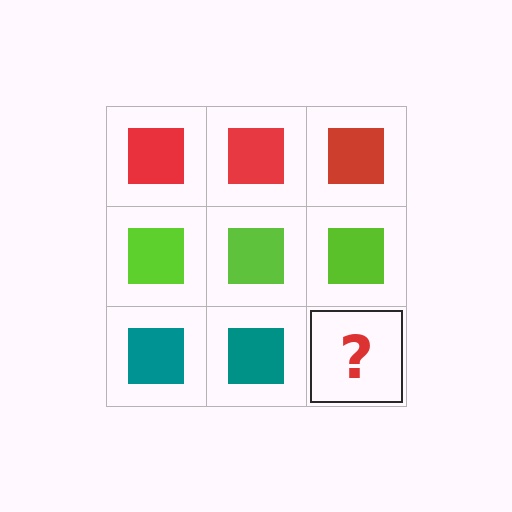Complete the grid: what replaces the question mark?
The question mark should be replaced with a teal square.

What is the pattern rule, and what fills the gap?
The rule is that each row has a consistent color. The gap should be filled with a teal square.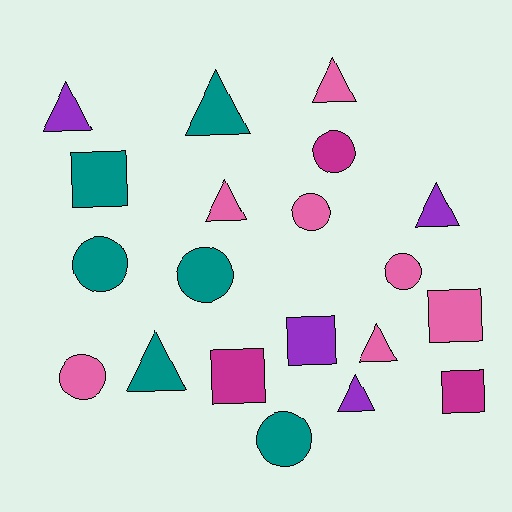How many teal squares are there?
There is 1 teal square.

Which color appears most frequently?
Pink, with 7 objects.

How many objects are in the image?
There are 20 objects.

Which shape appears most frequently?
Triangle, with 8 objects.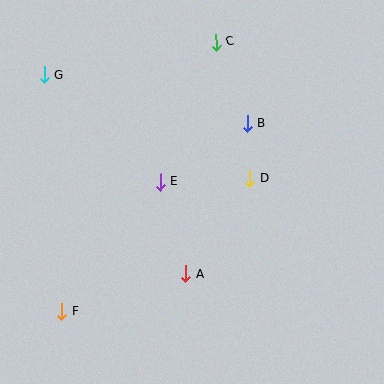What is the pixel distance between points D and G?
The distance between D and G is 229 pixels.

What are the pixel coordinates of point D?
Point D is at (249, 178).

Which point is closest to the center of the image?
Point E at (160, 182) is closest to the center.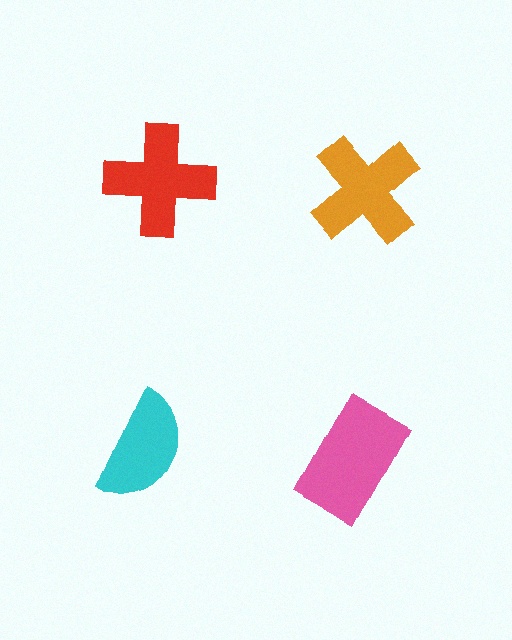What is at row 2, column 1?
A cyan semicircle.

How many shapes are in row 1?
2 shapes.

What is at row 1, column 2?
An orange cross.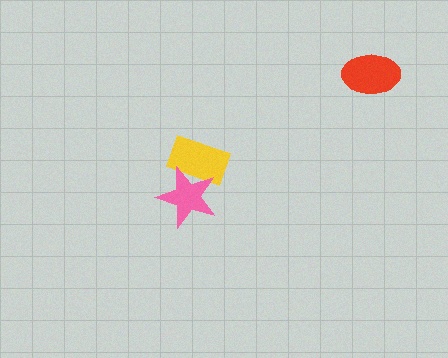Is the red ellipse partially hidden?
No, no other shape covers it.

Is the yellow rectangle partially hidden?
Yes, it is partially covered by another shape.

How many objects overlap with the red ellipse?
0 objects overlap with the red ellipse.